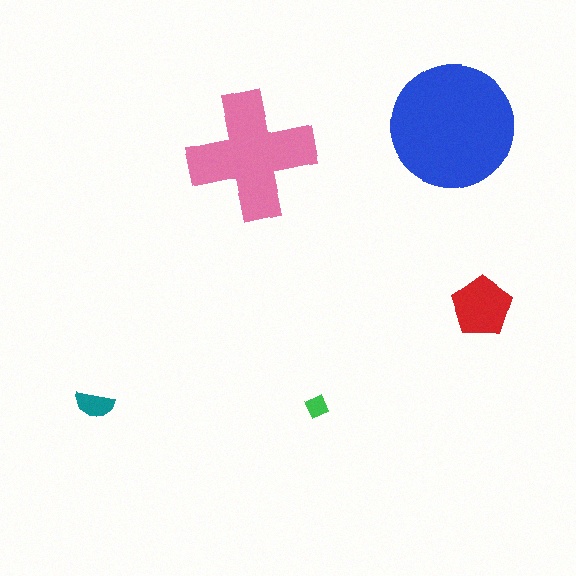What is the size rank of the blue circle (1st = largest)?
1st.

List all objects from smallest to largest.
The green diamond, the teal semicircle, the red pentagon, the pink cross, the blue circle.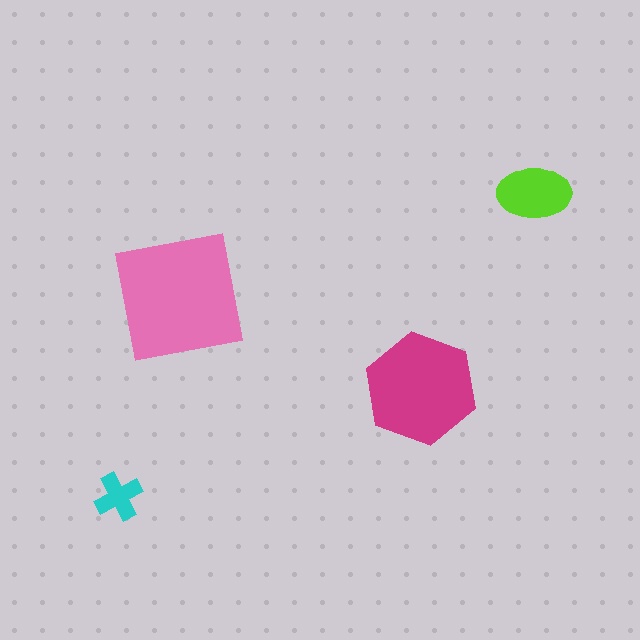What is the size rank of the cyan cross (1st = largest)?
4th.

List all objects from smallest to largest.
The cyan cross, the lime ellipse, the magenta hexagon, the pink square.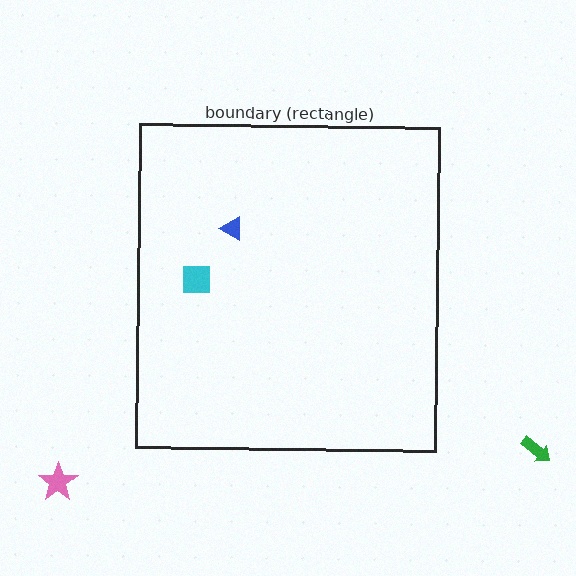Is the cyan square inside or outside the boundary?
Inside.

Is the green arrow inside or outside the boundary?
Outside.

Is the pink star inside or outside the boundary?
Outside.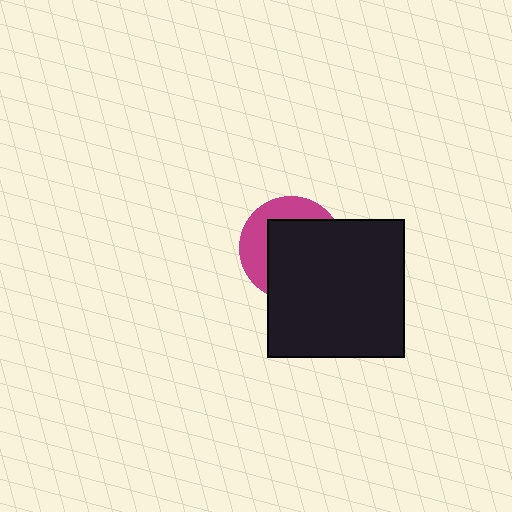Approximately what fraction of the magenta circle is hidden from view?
Roughly 63% of the magenta circle is hidden behind the black square.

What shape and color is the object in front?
The object in front is a black square.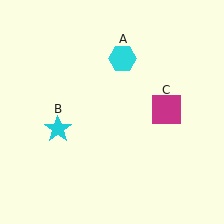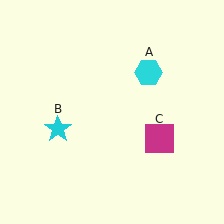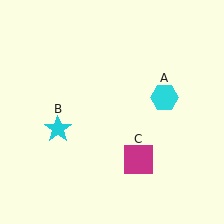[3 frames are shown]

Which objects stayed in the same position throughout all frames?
Cyan star (object B) remained stationary.